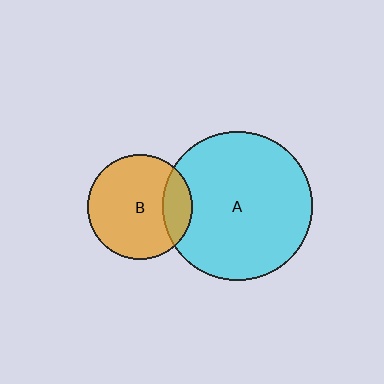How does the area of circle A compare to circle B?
Approximately 2.0 times.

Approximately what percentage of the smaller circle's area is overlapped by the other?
Approximately 20%.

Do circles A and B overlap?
Yes.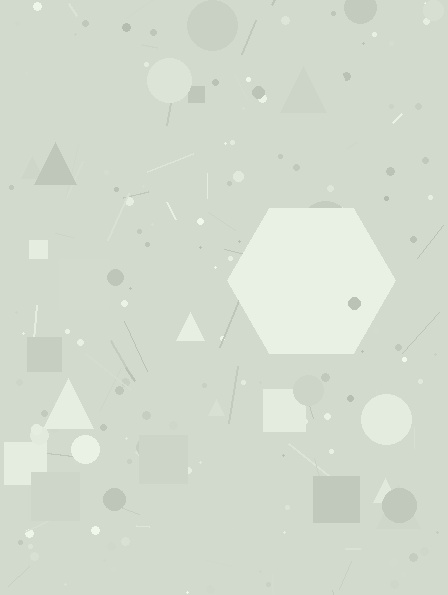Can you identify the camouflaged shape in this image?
The camouflaged shape is a hexagon.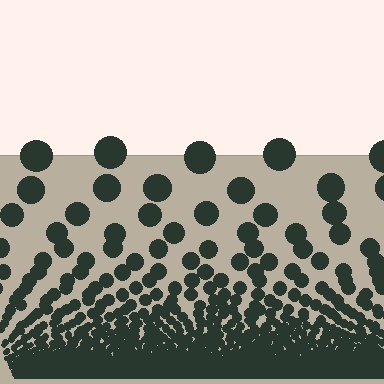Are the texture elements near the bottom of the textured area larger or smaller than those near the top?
Smaller. The gradient is inverted — elements near the bottom are smaller and denser.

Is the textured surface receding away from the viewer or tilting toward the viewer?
The surface appears to tilt toward the viewer. Texture elements get larger and sparser toward the top.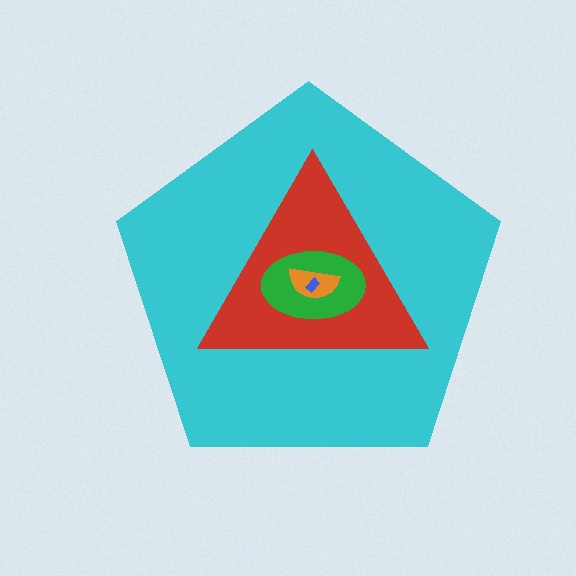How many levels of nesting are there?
5.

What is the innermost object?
The blue rectangle.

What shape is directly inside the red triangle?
The green ellipse.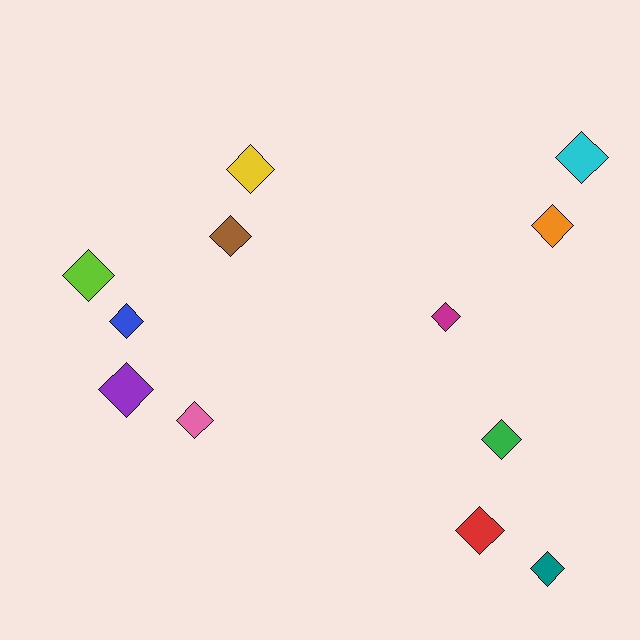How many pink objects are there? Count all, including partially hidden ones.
There is 1 pink object.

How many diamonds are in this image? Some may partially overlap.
There are 12 diamonds.